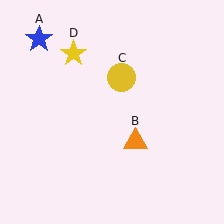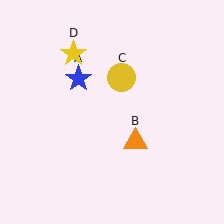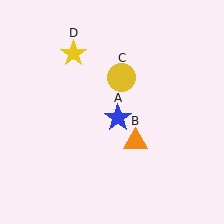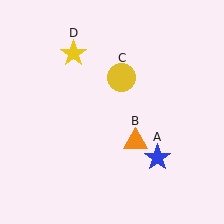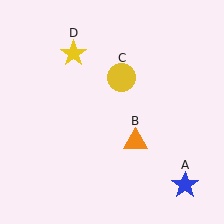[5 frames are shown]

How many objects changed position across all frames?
1 object changed position: blue star (object A).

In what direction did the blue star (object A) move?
The blue star (object A) moved down and to the right.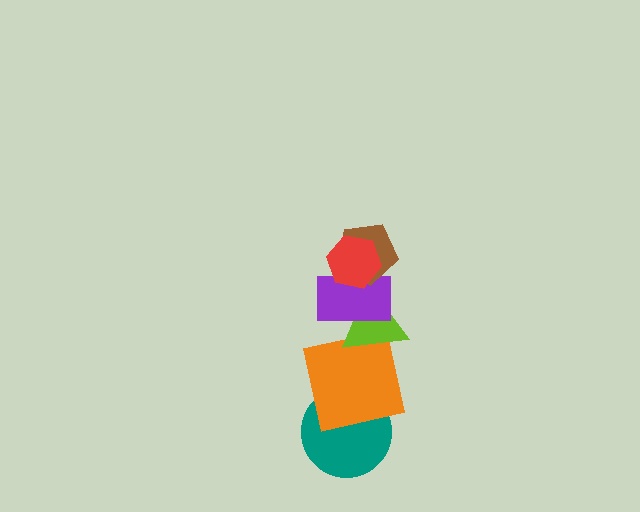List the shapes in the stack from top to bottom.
From top to bottom: the red hexagon, the brown pentagon, the purple rectangle, the lime triangle, the orange square, the teal circle.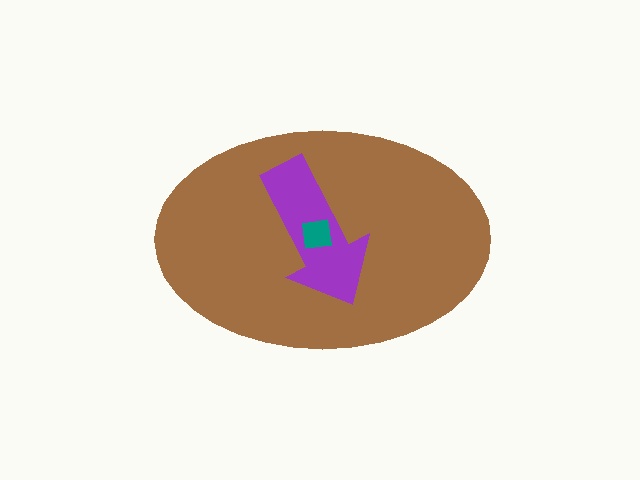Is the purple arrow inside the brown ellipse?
Yes.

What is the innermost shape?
The teal square.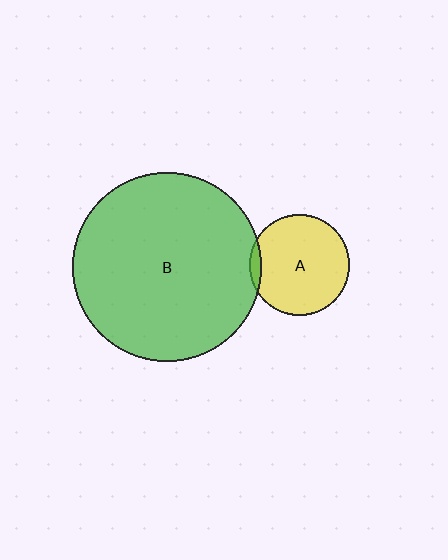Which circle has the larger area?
Circle B (green).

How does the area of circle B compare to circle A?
Approximately 3.5 times.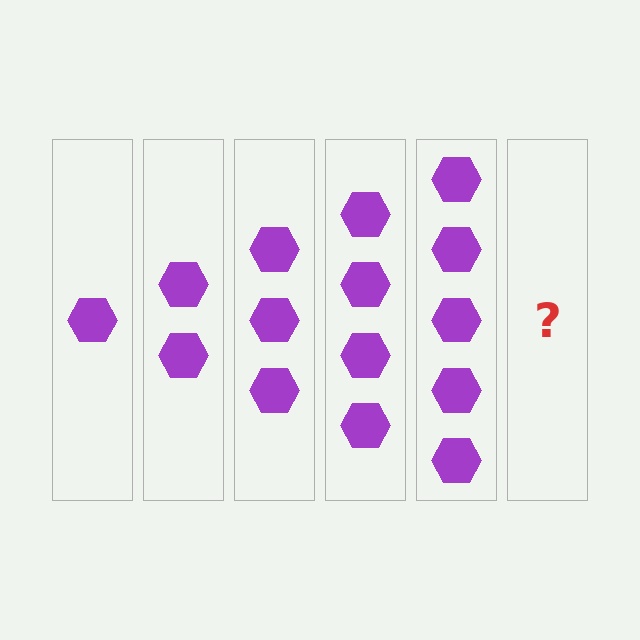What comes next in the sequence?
The next element should be 6 hexagons.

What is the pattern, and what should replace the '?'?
The pattern is that each step adds one more hexagon. The '?' should be 6 hexagons.